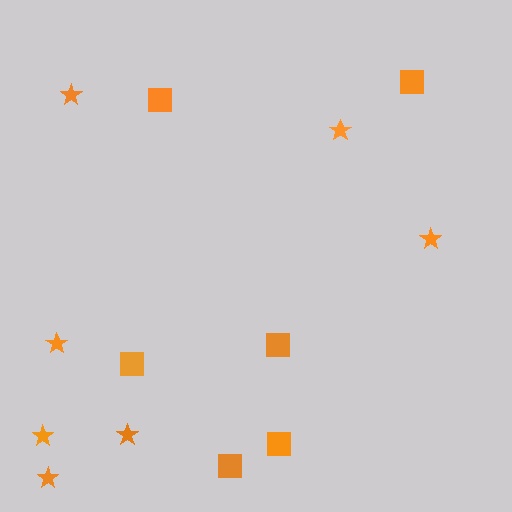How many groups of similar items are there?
There are 2 groups: one group of stars (7) and one group of squares (6).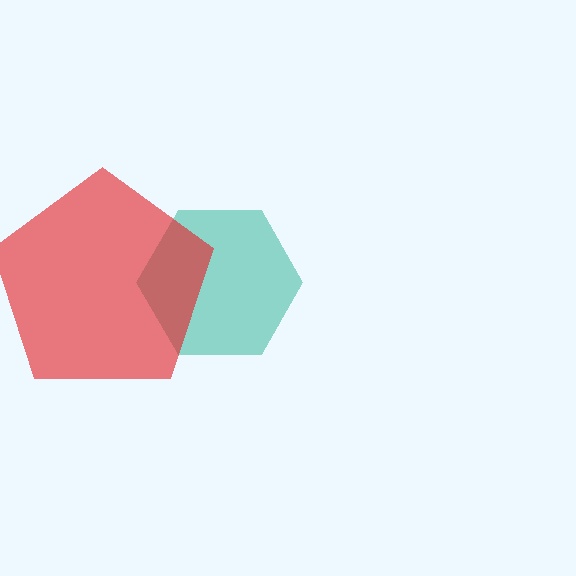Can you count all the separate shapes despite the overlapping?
Yes, there are 2 separate shapes.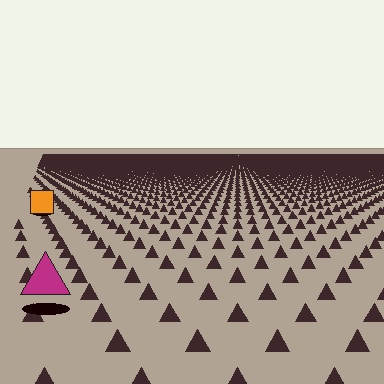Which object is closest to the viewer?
The magenta triangle is closest. The texture marks near it are larger and more spread out.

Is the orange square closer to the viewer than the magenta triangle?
No. The magenta triangle is closer — you can tell from the texture gradient: the ground texture is coarser near it.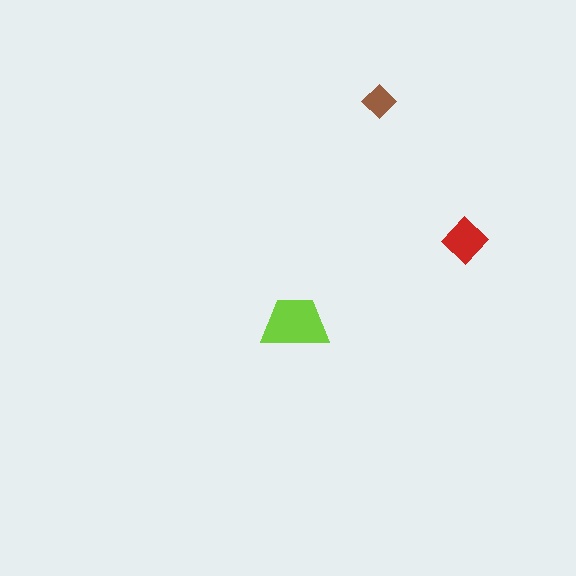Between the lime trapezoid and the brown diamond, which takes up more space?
The lime trapezoid.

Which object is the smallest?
The brown diamond.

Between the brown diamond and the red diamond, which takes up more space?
The red diamond.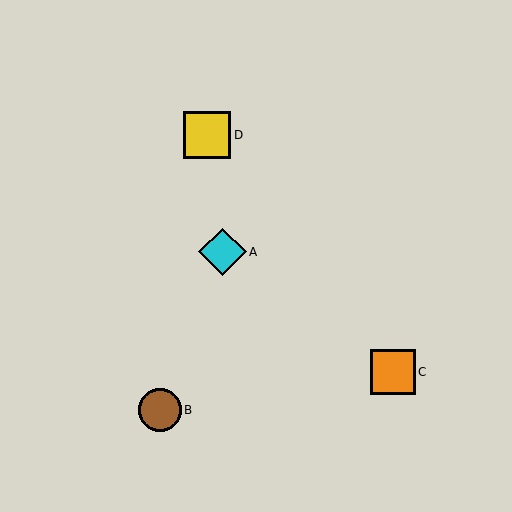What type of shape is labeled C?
Shape C is an orange square.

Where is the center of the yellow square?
The center of the yellow square is at (207, 135).